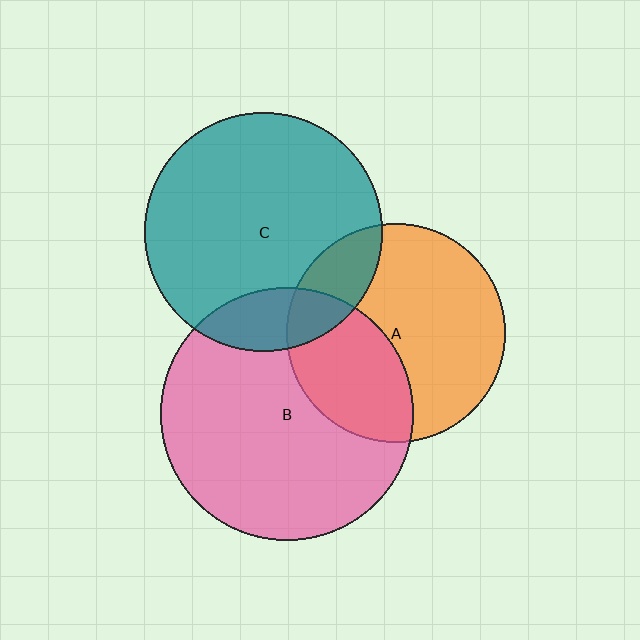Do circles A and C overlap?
Yes.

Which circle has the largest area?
Circle B (pink).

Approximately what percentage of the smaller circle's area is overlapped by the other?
Approximately 20%.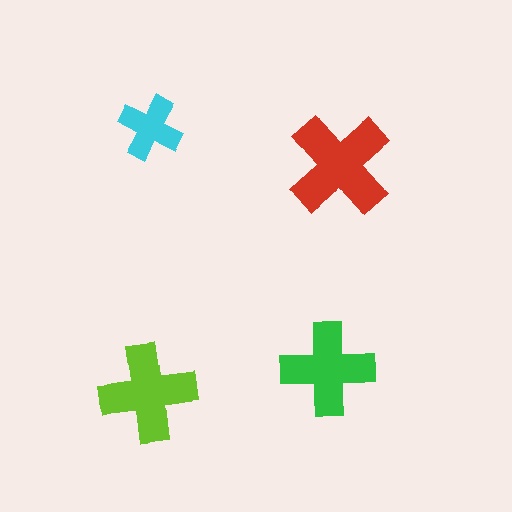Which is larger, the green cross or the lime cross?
The lime one.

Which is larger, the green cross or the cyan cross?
The green one.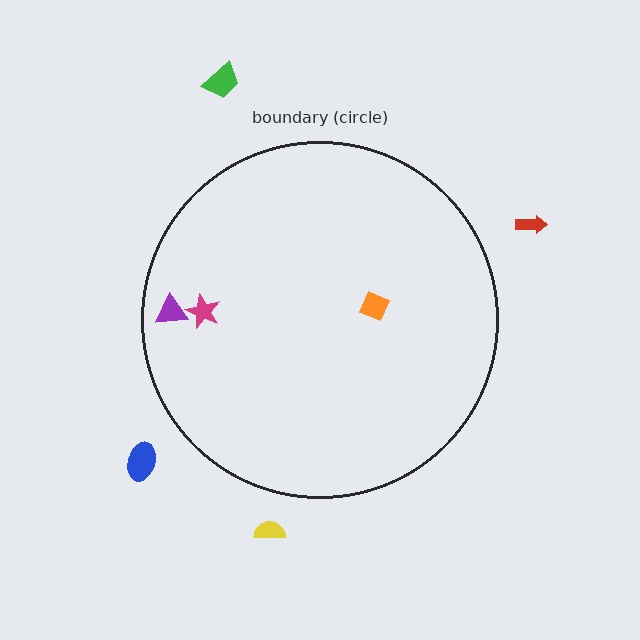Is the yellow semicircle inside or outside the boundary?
Outside.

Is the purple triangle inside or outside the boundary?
Inside.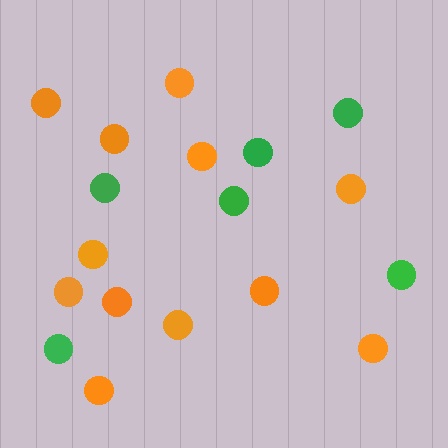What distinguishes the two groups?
There are 2 groups: one group of green circles (6) and one group of orange circles (12).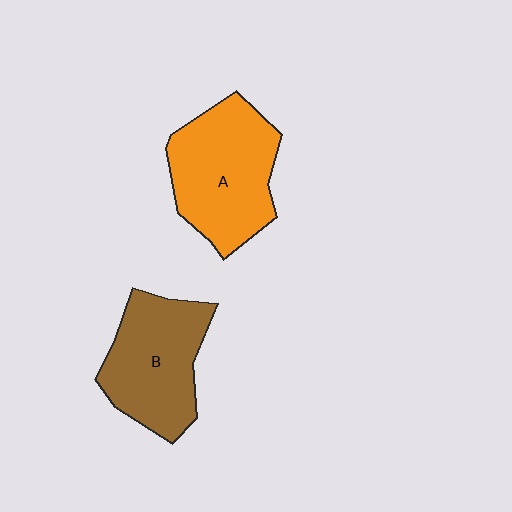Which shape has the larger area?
Shape A (orange).